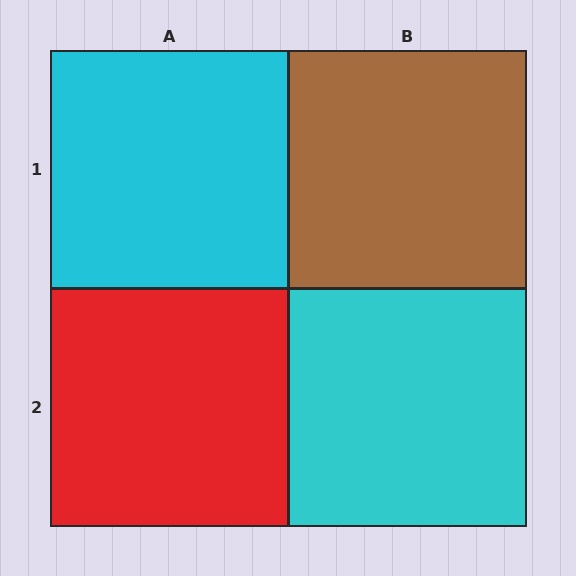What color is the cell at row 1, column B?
Brown.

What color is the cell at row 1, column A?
Cyan.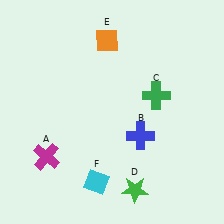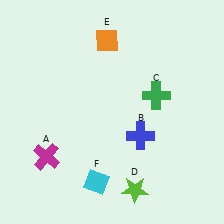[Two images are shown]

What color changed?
The star (D) changed from green in Image 1 to lime in Image 2.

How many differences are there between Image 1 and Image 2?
There is 1 difference between the two images.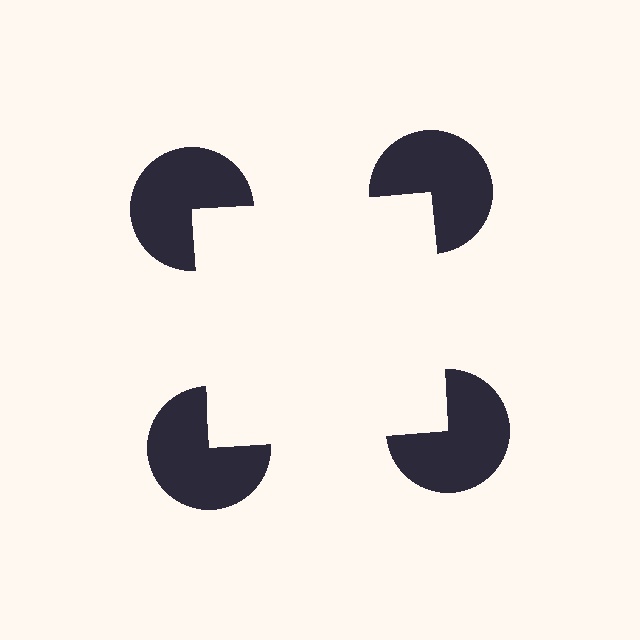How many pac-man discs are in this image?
There are 4 — one at each vertex of the illusory square.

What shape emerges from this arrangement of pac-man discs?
An illusory square — its edges are inferred from the aligned wedge cuts in the pac-man discs, not physically drawn.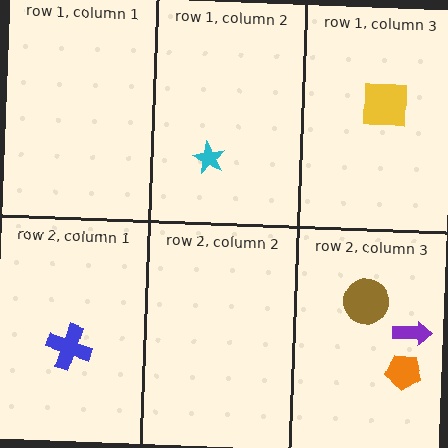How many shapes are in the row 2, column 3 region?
3.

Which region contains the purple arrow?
The row 2, column 3 region.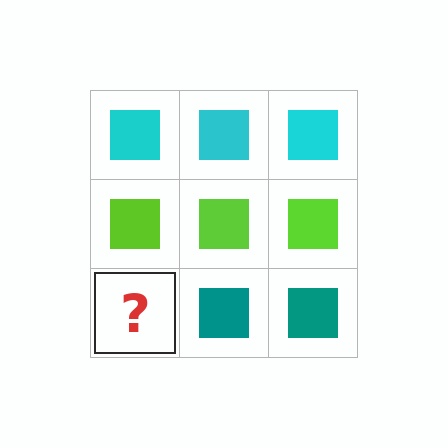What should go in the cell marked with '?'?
The missing cell should contain a teal square.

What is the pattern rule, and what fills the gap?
The rule is that each row has a consistent color. The gap should be filled with a teal square.